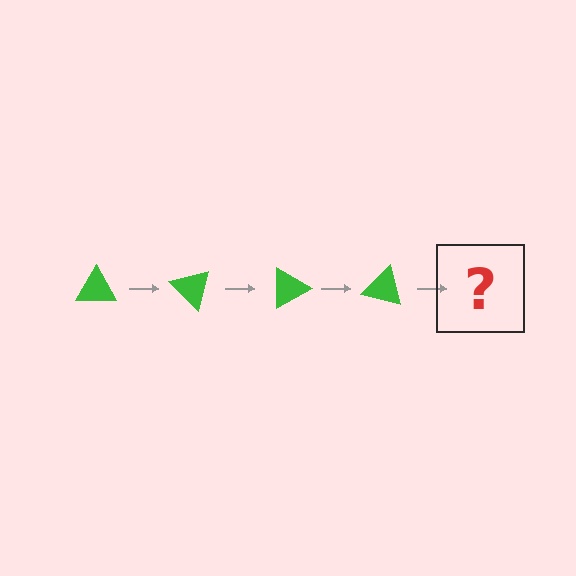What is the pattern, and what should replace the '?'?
The pattern is that the triangle rotates 45 degrees each step. The '?' should be a green triangle rotated 180 degrees.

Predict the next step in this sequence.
The next step is a green triangle rotated 180 degrees.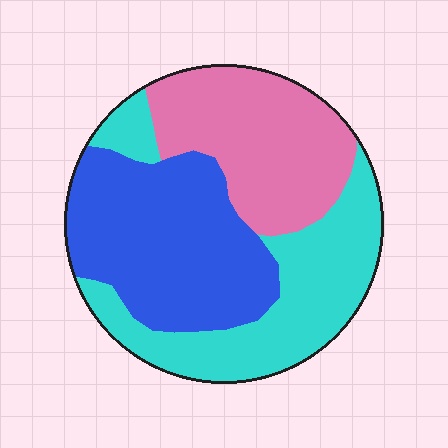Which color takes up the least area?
Pink, at roughly 30%.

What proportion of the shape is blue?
Blue takes up between a third and a half of the shape.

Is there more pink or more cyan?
Cyan.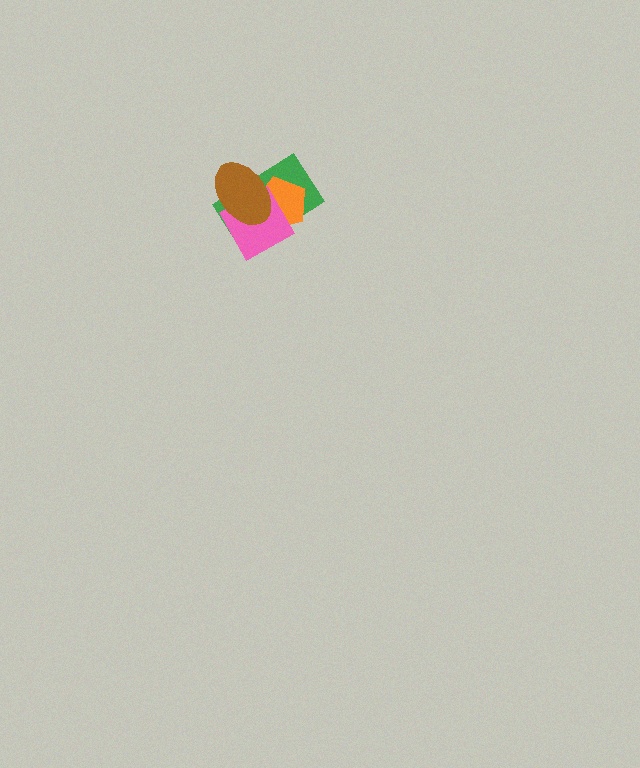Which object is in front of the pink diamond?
The brown ellipse is in front of the pink diamond.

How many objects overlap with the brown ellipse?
3 objects overlap with the brown ellipse.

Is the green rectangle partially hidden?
Yes, it is partially covered by another shape.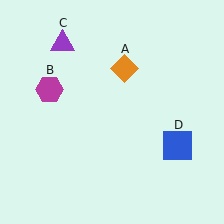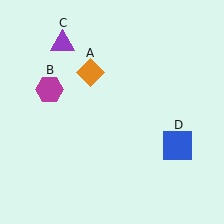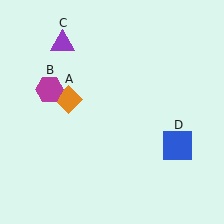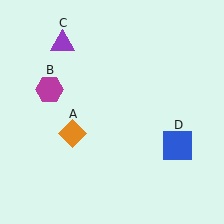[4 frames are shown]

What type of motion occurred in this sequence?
The orange diamond (object A) rotated counterclockwise around the center of the scene.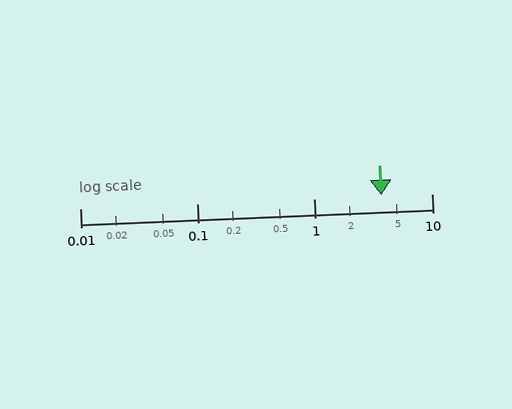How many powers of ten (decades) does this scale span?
The scale spans 3 decades, from 0.01 to 10.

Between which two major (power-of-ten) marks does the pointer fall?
The pointer is between 1 and 10.